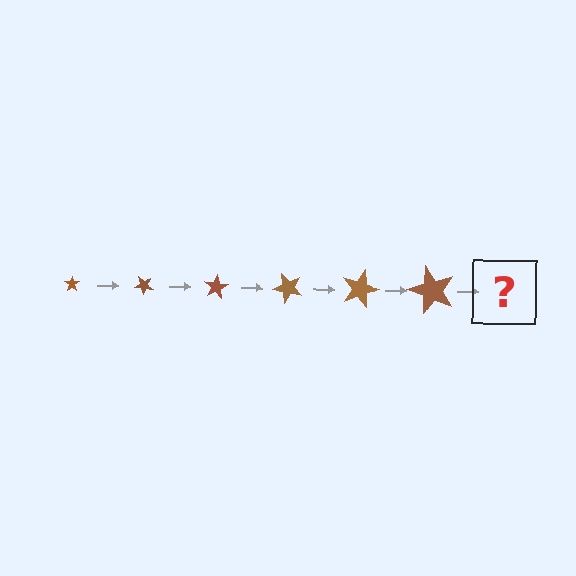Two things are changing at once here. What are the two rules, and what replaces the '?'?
The two rules are that the star grows larger each step and it rotates 40 degrees each step. The '?' should be a star, larger than the previous one and rotated 240 degrees from the start.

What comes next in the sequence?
The next element should be a star, larger than the previous one and rotated 240 degrees from the start.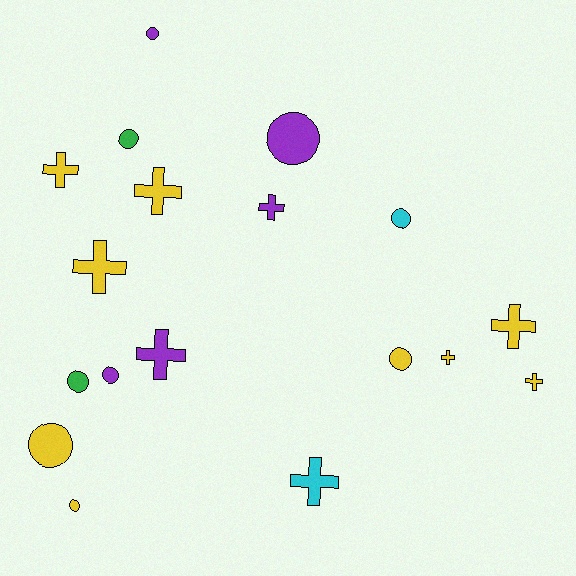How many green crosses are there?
There are no green crosses.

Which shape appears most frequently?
Circle, with 9 objects.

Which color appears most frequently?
Yellow, with 9 objects.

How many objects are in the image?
There are 18 objects.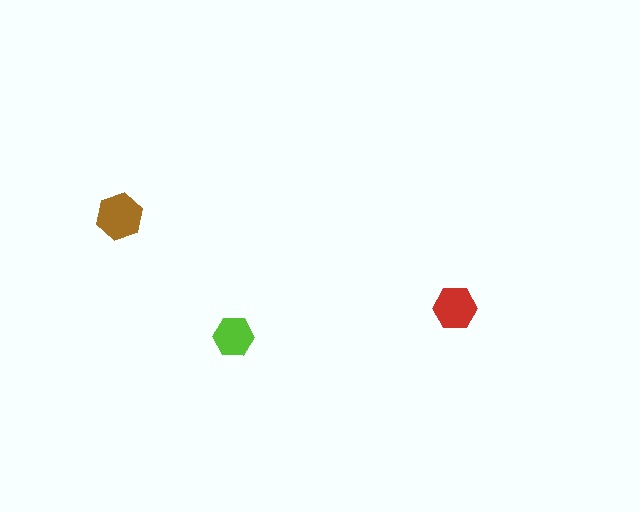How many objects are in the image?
There are 3 objects in the image.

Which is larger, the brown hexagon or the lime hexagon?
The brown one.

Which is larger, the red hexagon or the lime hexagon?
The red one.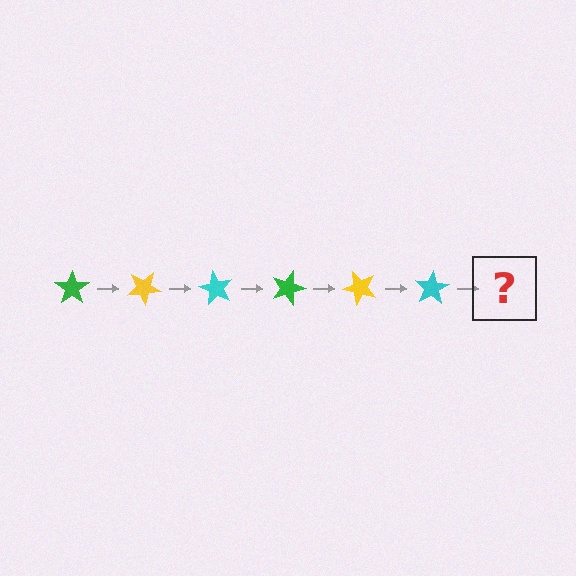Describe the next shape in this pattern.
It should be a green star, rotated 180 degrees from the start.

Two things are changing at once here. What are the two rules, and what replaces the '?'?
The two rules are that it rotates 30 degrees each step and the color cycles through green, yellow, and cyan. The '?' should be a green star, rotated 180 degrees from the start.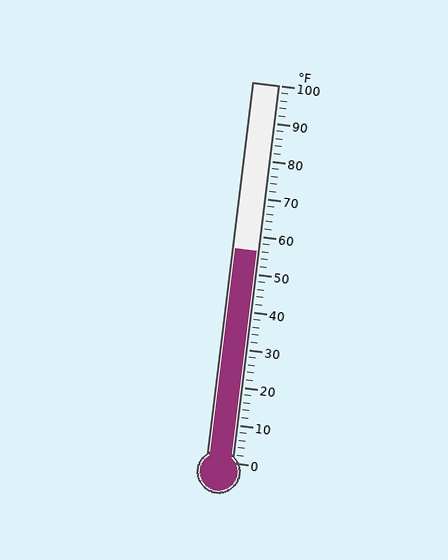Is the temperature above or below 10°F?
The temperature is above 10°F.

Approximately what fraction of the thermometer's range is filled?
The thermometer is filled to approximately 55% of its range.